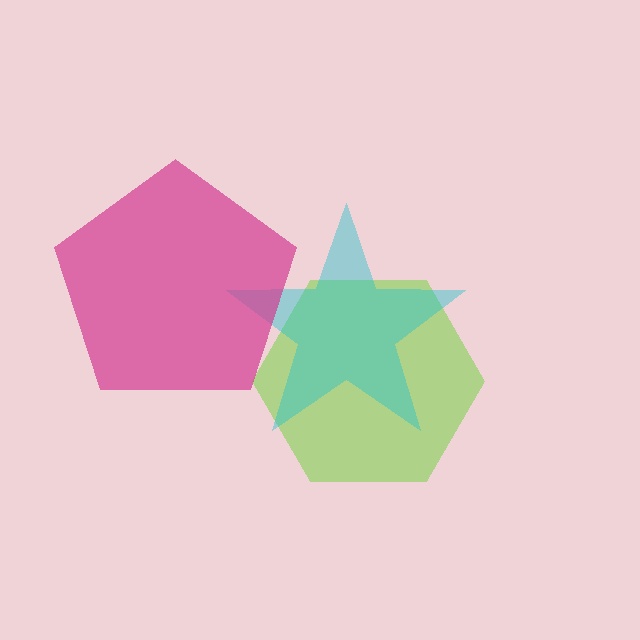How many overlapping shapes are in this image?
There are 3 overlapping shapes in the image.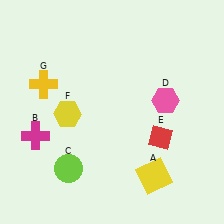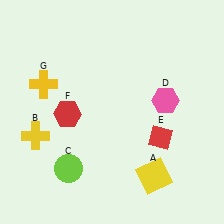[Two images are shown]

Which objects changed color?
B changed from magenta to yellow. F changed from yellow to red.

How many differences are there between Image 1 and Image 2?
There are 2 differences between the two images.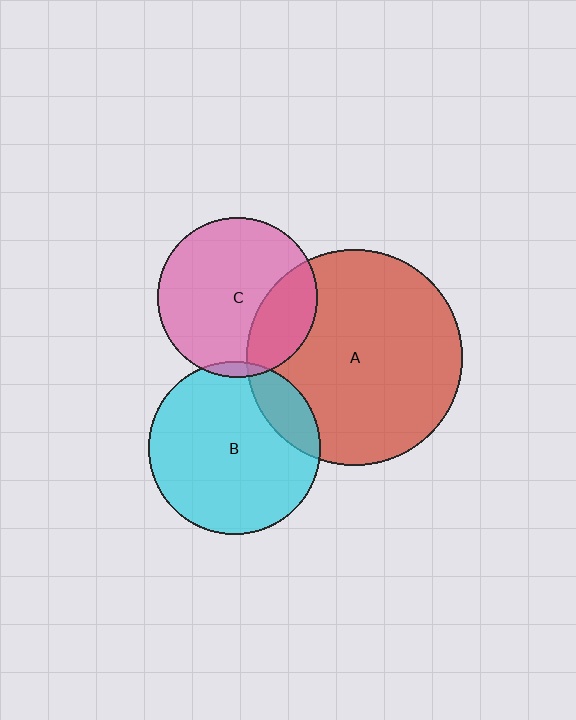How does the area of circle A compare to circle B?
Approximately 1.6 times.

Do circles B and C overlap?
Yes.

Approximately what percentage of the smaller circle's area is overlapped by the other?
Approximately 5%.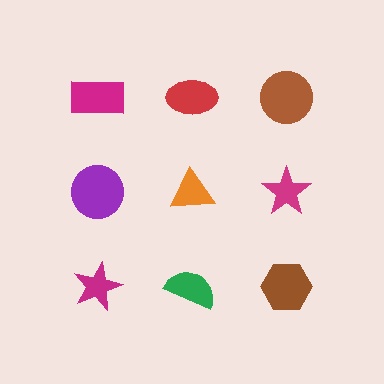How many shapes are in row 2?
3 shapes.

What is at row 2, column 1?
A purple circle.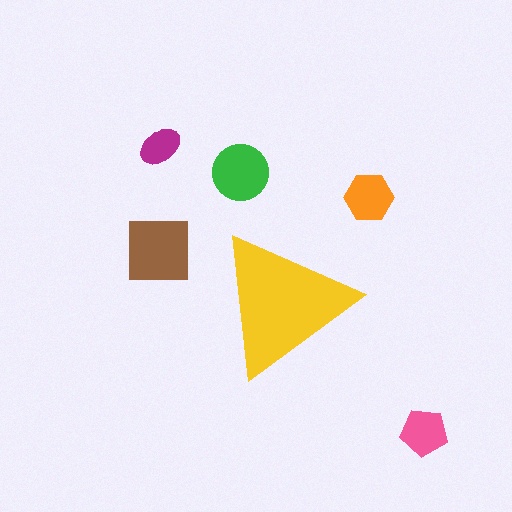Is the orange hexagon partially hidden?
No, the orange hexagon is fully visible.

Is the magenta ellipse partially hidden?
No, the magenta ellipse is fully visible.